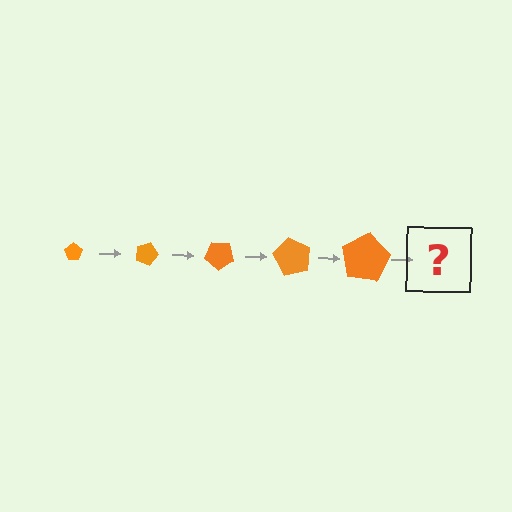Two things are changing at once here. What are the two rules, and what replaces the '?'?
The two rules are that the pentagon grows larger each step and it rotates 20 degrees each step. The '?' should be a pentagon, larger than the previous one and rotated 100 degrees from the start.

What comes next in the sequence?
The next element should be a pentagon, larger than the previous one and rotated 100 degrees from the start.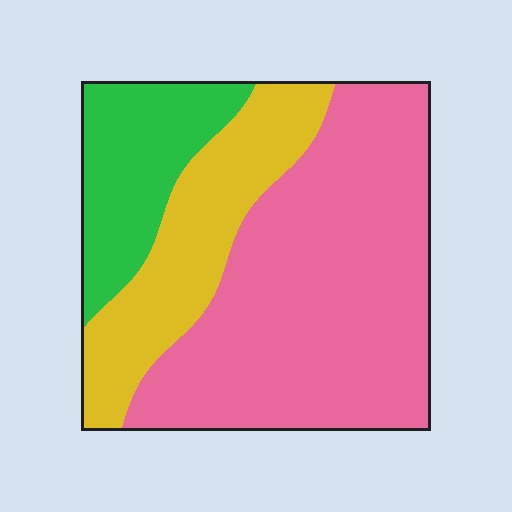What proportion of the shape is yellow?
Yellow takes up about one quarter (1/4) of the shape.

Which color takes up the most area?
Pink, at roughly 55%.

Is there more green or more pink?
Pink.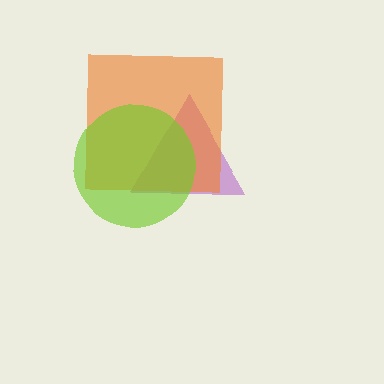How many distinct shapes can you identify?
There are 3 distinct shapes: a purple triangle, an orange square, a lime circle.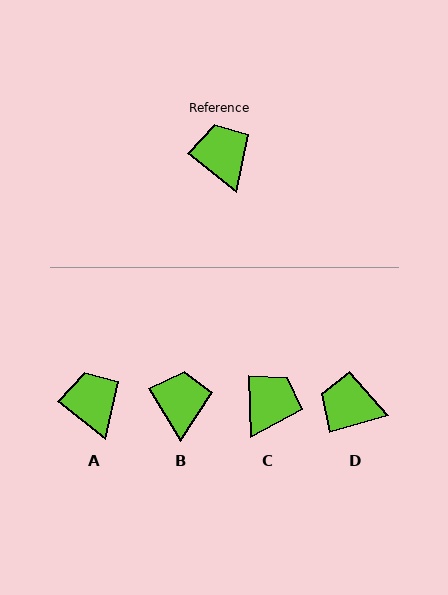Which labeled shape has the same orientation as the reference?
A.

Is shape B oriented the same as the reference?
No, it is off by about 21 degrees.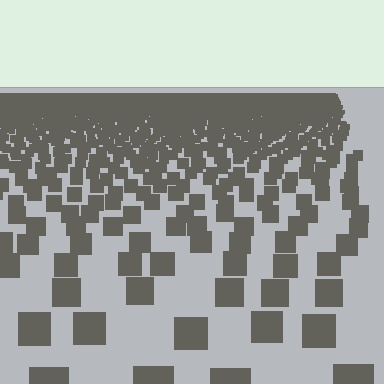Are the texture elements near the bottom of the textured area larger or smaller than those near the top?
Larger. Near the bottom, elements are closer to the viewer and appear at a bigger on-screen size.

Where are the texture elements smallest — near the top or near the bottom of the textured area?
Near the top.